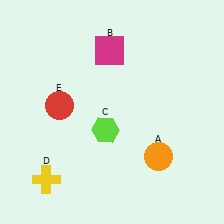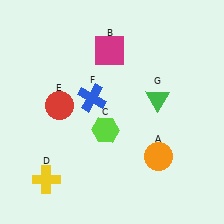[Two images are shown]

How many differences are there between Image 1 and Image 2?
There are 2 differences between the two images.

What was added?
A blue cross (F), a green triangle (G) were added in Image 2.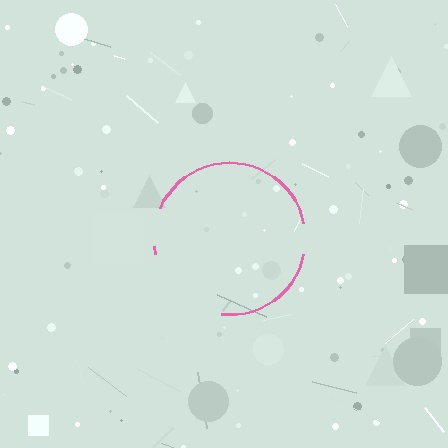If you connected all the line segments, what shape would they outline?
They would outline a circle.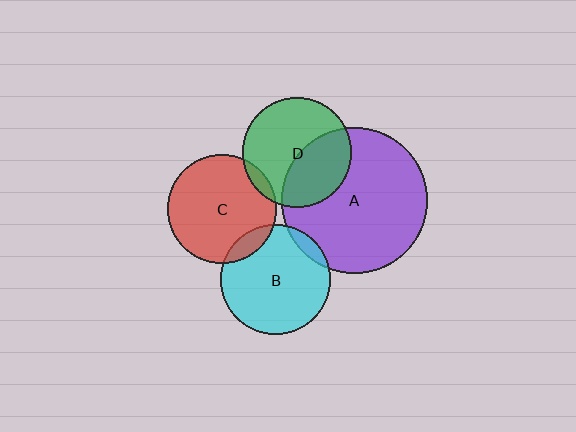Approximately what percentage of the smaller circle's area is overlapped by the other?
Approximately 5%.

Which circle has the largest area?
Circle A (purple).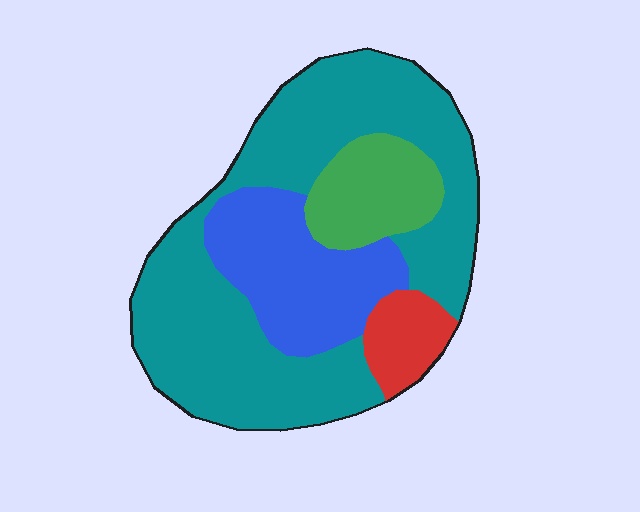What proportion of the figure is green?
Green covers roughly 10% of the figure.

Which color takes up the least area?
Red, at roughly 5%.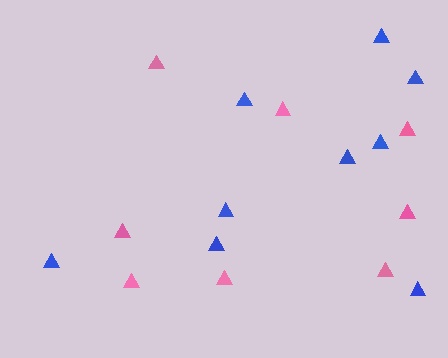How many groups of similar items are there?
There are 2 groups: one group of blue triangles (9) and one group of pink triangles (8).